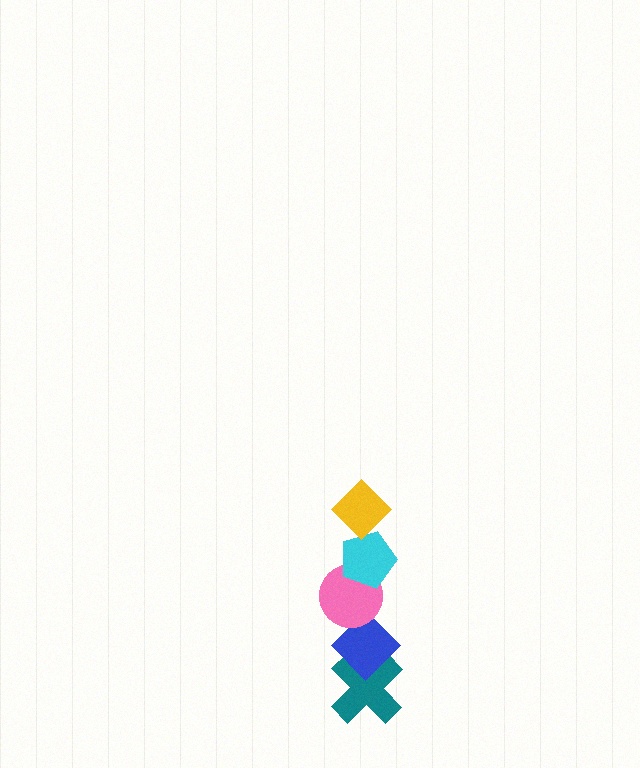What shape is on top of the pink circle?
The cyan pentagon is on top of the pink circle.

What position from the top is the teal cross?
The teal cross is 5th from the top.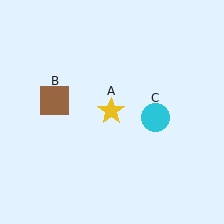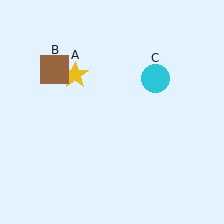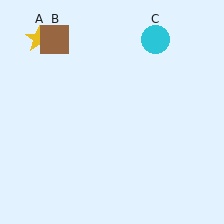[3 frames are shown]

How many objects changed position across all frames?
3 objects changed position: yellow star (object A), brown square (object B), cyan circle (object C).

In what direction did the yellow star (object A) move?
The yellow star (object A) moved up and to the left.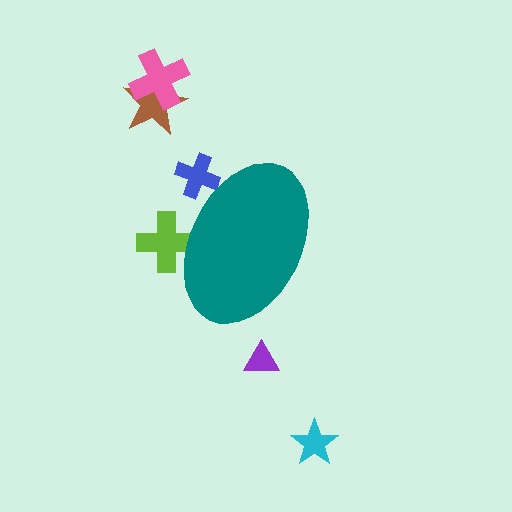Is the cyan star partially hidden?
No, the cyan star is fully visible.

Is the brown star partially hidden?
No, the brown star is fully visible.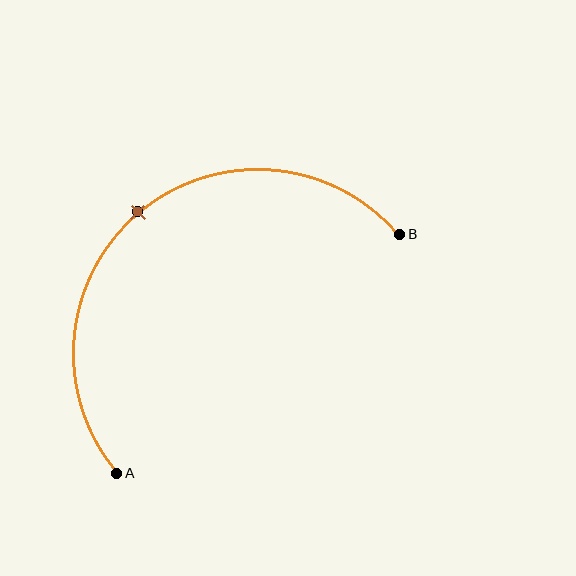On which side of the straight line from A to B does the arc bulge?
The arc bulges above and to the left of the straight line connecting A and B.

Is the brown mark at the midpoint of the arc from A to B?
Yes. The brown mark lies on the arc at equal arc-length from both A and B — it is the arc midpoint.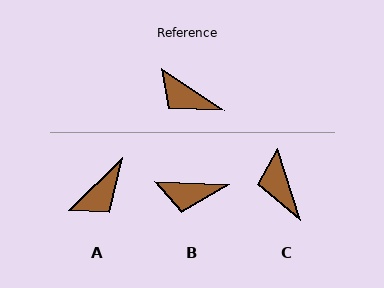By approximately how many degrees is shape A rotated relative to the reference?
Approximately 78 degrees counter-clockwise.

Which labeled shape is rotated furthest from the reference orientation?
A, about 78 degrees away.